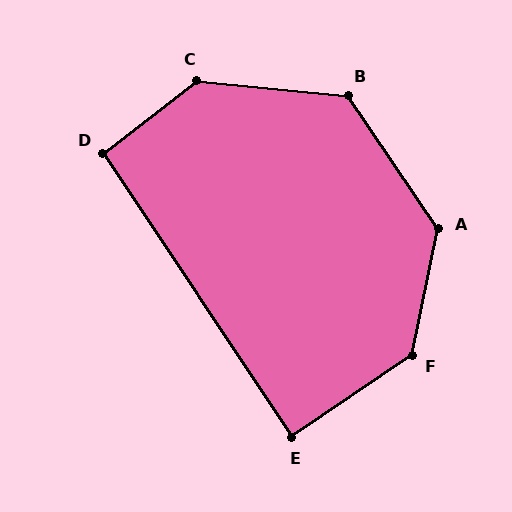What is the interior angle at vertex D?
Approximately 94 degrees (approximately right).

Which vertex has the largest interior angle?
C, at approximately 137 degrees.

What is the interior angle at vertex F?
Approximately 136 degrees (obtuse).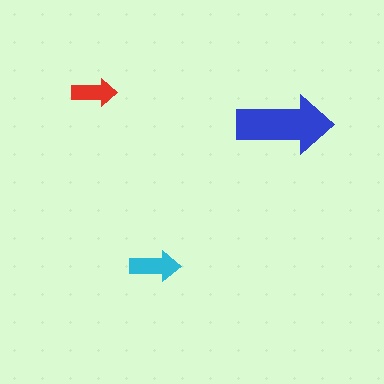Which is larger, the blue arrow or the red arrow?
The blue one.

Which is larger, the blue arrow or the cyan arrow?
The blue one.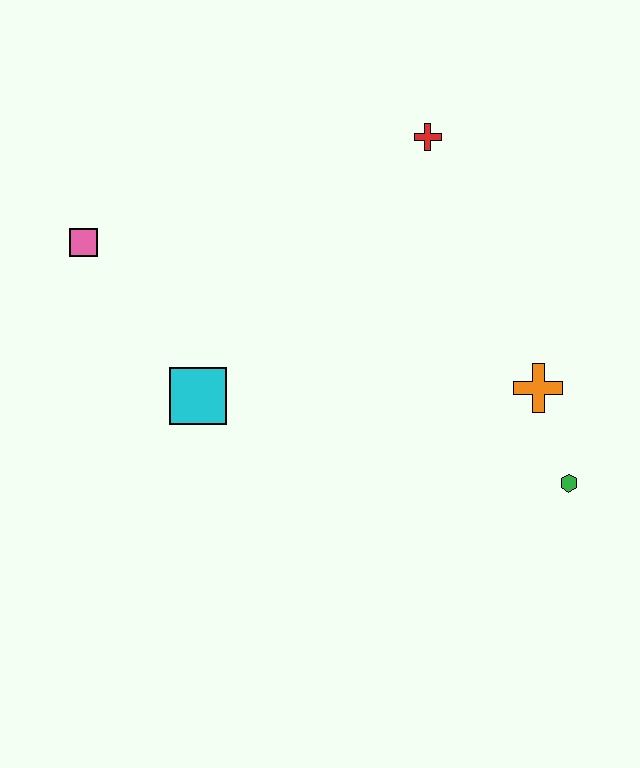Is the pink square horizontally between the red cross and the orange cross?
No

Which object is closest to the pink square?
The cyan square is closest to the pink square.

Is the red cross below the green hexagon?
No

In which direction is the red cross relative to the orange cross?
The red cross is above the orange cross.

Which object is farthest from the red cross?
The green hexagon is farthest from the red cross.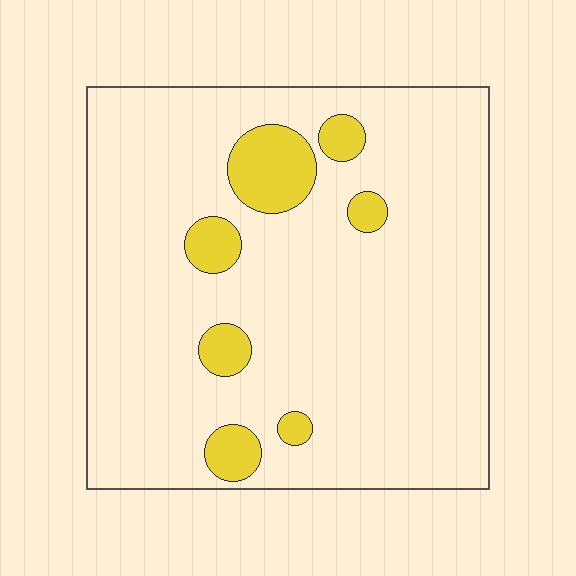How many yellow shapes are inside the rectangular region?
7.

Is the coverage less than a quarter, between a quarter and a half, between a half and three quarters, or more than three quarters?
Less than a quarter.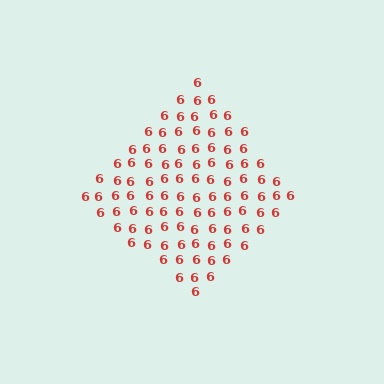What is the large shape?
The large shape is a diamond.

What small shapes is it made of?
It is made of small digit 6's.